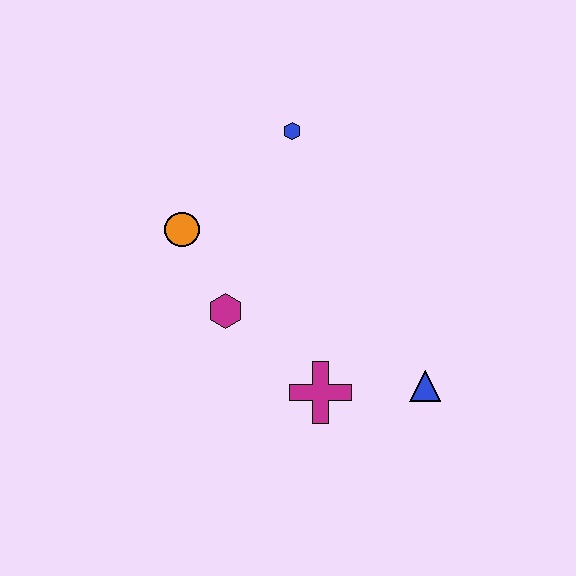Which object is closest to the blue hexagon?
The orange circle is closest to the blue hexagon.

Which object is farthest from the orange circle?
The blue triangle is farthest from the orange circle.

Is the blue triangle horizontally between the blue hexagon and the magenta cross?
No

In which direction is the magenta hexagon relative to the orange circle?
The magenta hexagon is below the orange circle.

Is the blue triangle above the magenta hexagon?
No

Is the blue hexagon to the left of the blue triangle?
Yes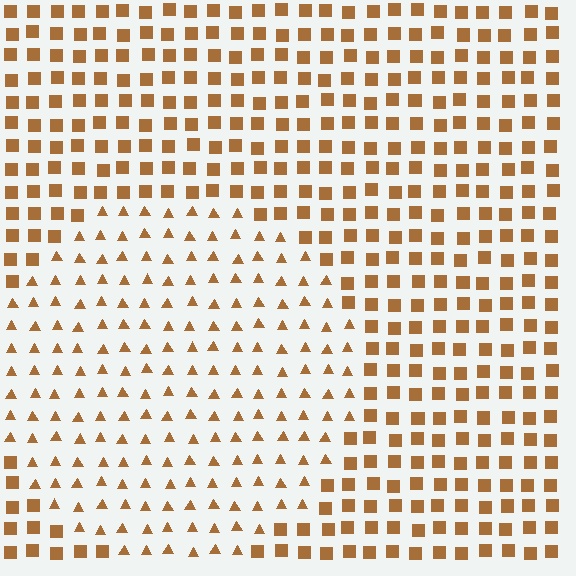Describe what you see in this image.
The image is filled with small brown elements arranged in a uniform grid. A circle-shaped region contains triangles, while the surrounding area contains squares. The boundary is defined purely by the change in element shape.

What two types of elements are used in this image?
The image uses triangles inside the circle region and squares outside it.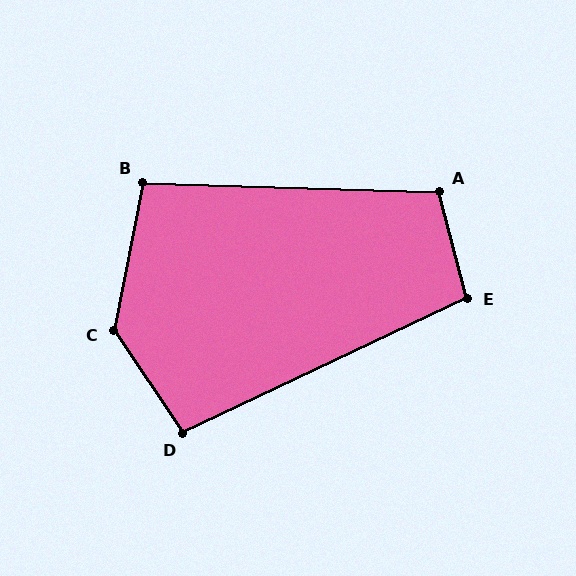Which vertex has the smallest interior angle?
D, at approximately 99 degrees.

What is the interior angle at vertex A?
Approximately 106 degrees (obtuse).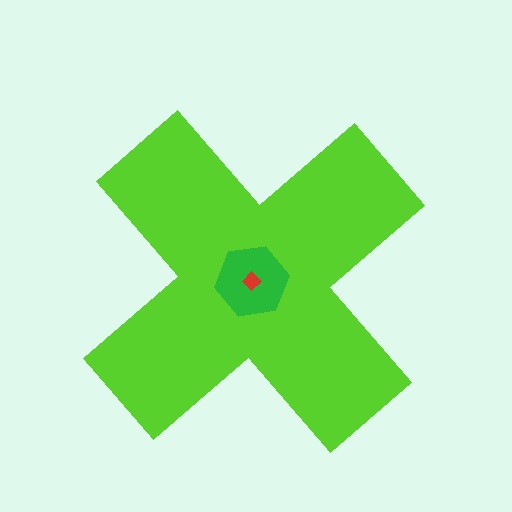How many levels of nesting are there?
3.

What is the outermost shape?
The lime cross.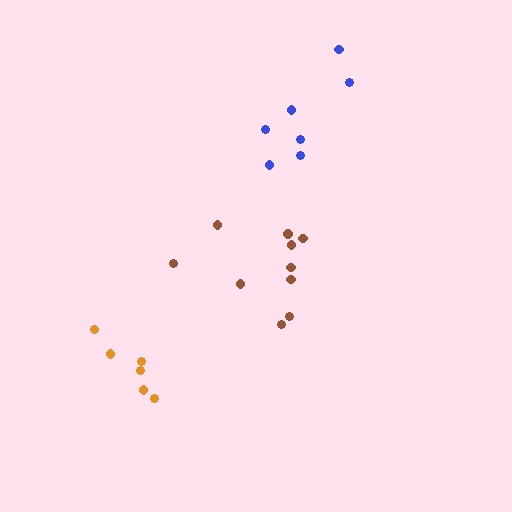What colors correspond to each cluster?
The clusters are colored: orange, blue, brown.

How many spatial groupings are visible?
There are 3 spatial groupings.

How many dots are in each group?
Group 1: 6 dots, Group 2: 7 dots, Group 3: 10 dots (23 total).